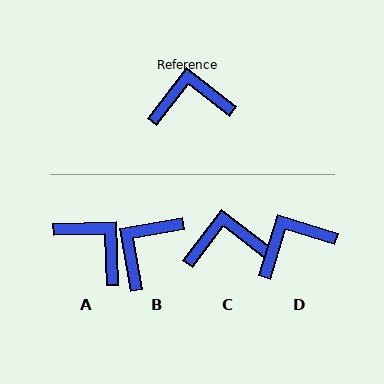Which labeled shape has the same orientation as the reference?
C.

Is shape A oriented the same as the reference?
No, it is off by about 51 degrees.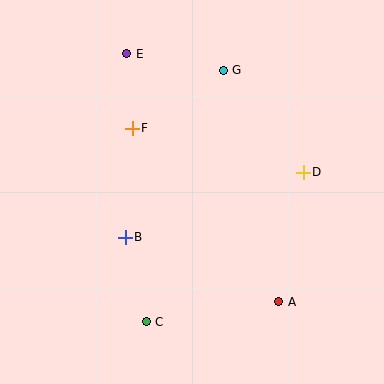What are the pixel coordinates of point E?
Point E is at (127, 54).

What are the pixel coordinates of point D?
Point D is at (303, 172).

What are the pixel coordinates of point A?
Point A is at (279, 302).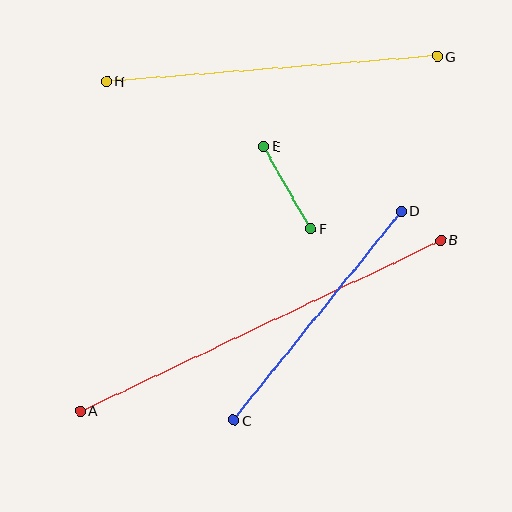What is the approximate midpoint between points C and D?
The midpoint is at approximately (317, 315) pixels.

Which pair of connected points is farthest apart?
Points A and B are farthest apart.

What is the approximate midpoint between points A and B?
The midpoint is at approximately (260, 325) pixels.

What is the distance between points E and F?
The distance is approximately 95 pixels.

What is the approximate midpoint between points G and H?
The midpoint is at approximately (272, 69) pixels.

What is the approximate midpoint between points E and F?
The midpoint is at approximately (287, 188) pixels.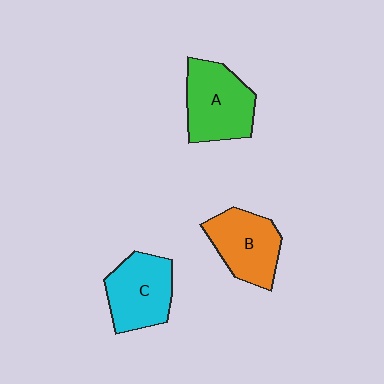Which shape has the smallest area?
Shape B (orange).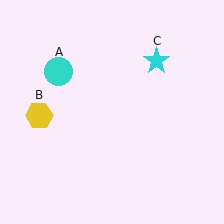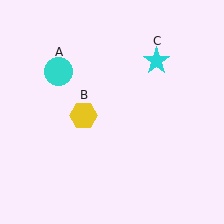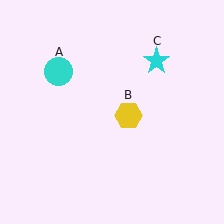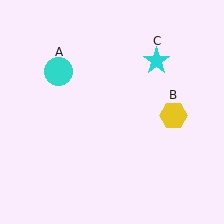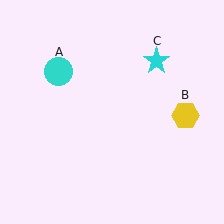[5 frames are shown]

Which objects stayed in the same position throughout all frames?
Cyan circle (object A) and cyan star (object C) remained stationary.